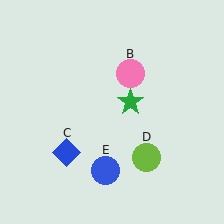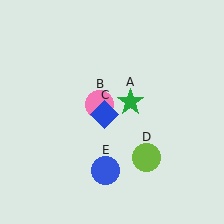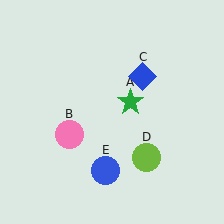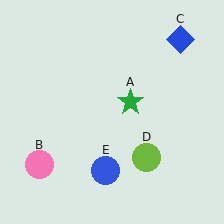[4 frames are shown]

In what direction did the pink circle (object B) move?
The pink circle (object B) moved down and to the left.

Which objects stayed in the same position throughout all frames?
Green star (object A) and lime circle (object D) and blue circle (object E) remained stationary.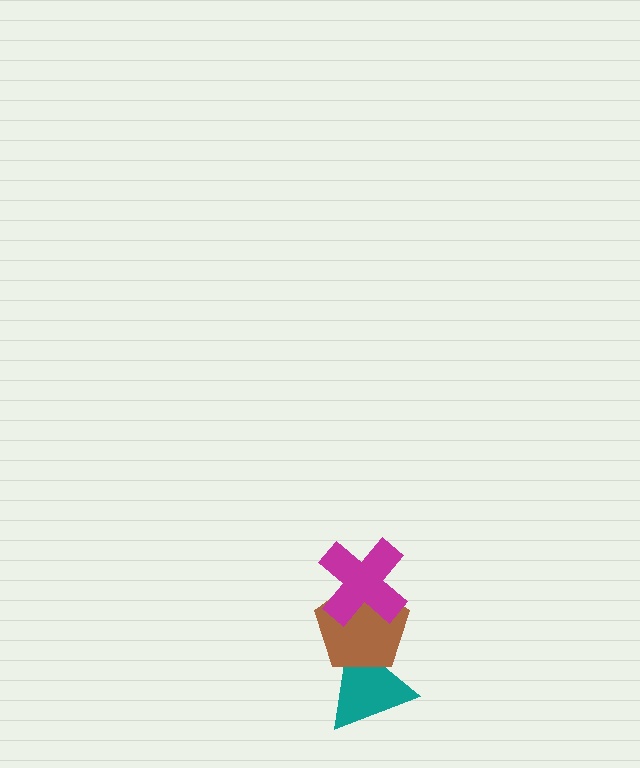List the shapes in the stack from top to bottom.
From top to bottom: the magenta cross, the brown pentagon, the teal triangle.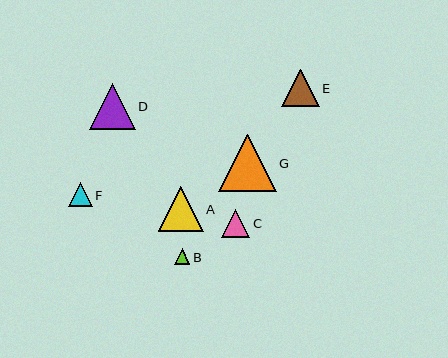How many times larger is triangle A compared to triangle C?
Triangle A is approximately 1.6 times the size of triangle C.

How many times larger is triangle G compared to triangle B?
Triangle G is approximately 3.6 times the size of triangle B.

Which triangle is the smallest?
Triangle B is the smallest with a size of approximately 16 pixels.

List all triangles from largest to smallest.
From largest to smallest: G, D, A, E, C, F, B.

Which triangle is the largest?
Triangle G is the largest with a size of approximately 57 pixels.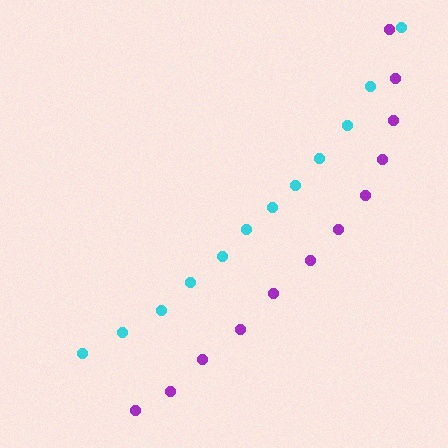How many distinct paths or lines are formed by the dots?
There are 2 distinct paths.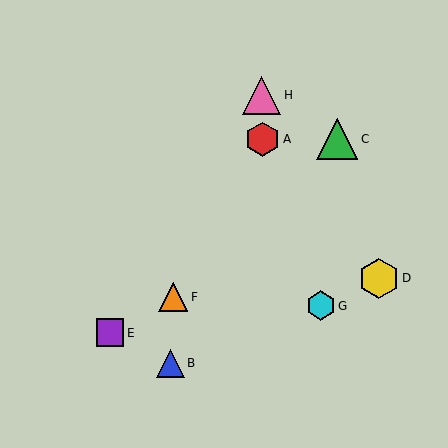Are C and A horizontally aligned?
Yes, both are at y≈139.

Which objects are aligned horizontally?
Objects A, C are aligned horizontally.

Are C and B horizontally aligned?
No, C is at y≈139 and B is at y≈363.